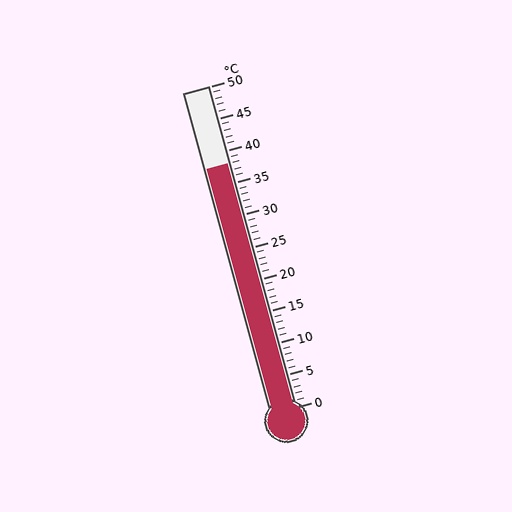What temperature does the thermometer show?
The thermometer shows approximately 38°C.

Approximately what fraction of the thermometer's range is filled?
The thermometer is filled to approximately 75% of its range.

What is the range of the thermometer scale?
The thermometer scale ranges from 0°C to 50°C.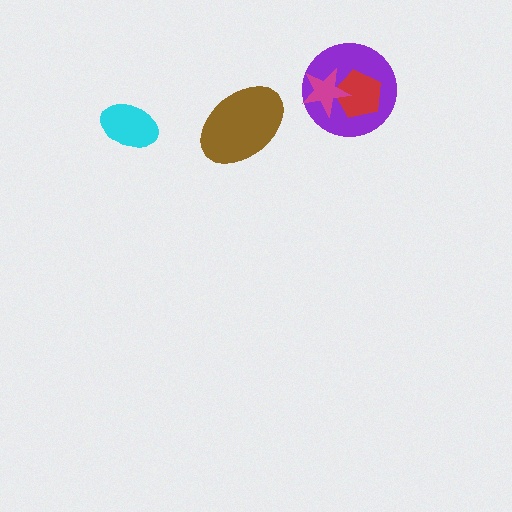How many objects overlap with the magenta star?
2 objects overlap with the magenta star.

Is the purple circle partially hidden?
Yes, it is partially covered by another shape.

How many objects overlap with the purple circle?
2 objects overlap with the purple circle.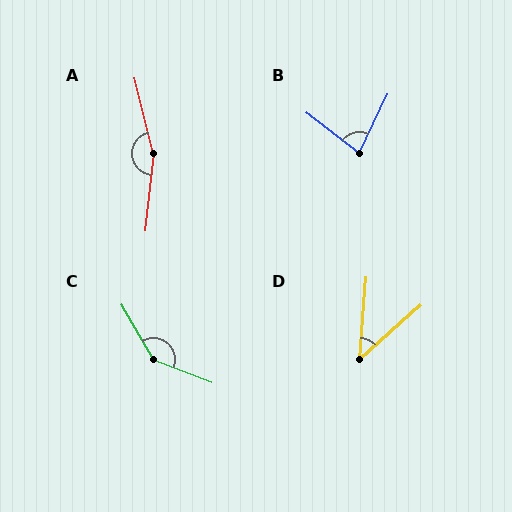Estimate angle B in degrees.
Approximately 78 degrees.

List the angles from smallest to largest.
D (44°), B (78°), C (141°), A (160°).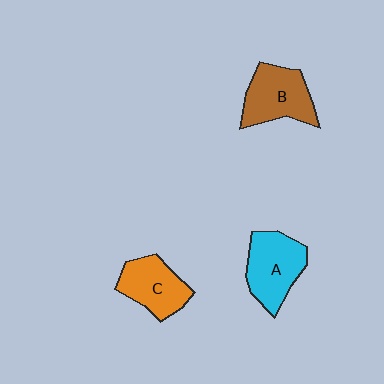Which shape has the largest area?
Shape A (cyan).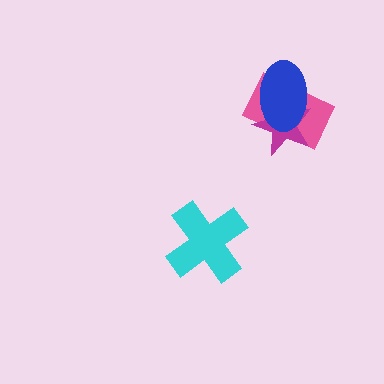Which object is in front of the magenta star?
The blue ellipse is in front of the magenta star.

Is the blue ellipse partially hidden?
No, no other shape covers it.